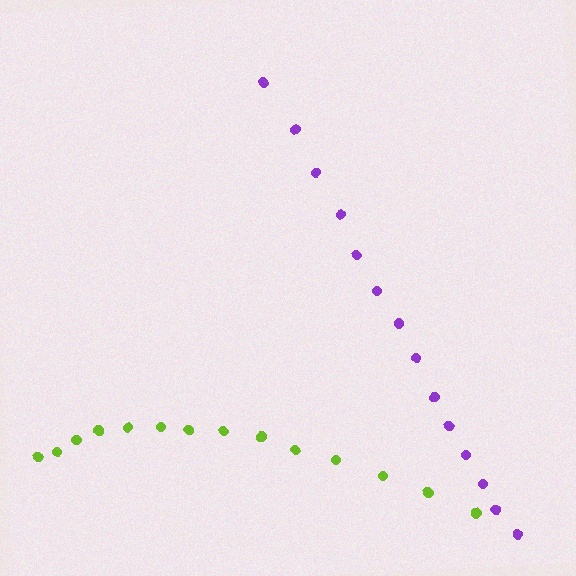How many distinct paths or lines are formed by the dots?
There are 2 distinct paths.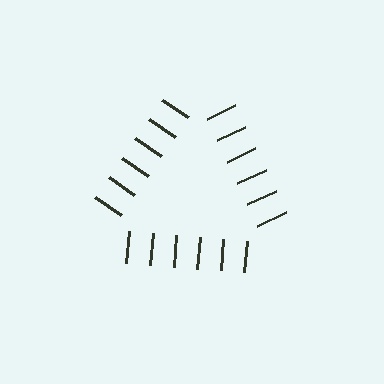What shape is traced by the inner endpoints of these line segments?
An illusory triangle — the line segments terminate on its edges but no continuous stroke is drawn.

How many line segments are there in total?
18 — 6 along each of the 3 edges.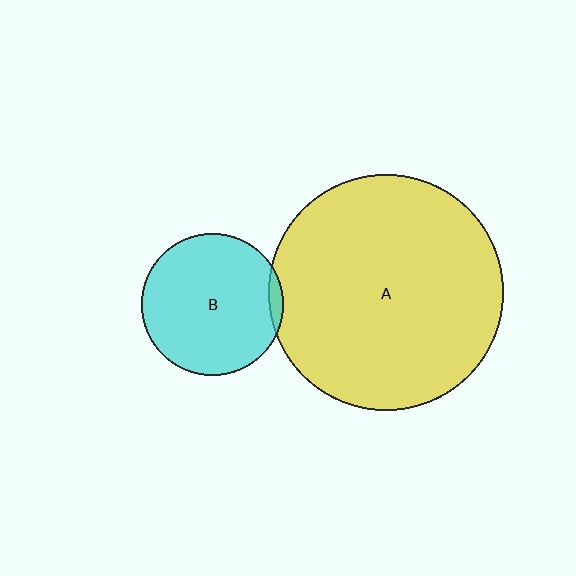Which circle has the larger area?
Circle A (yellow).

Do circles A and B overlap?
Yes.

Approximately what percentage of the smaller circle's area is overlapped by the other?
Approximately 5%.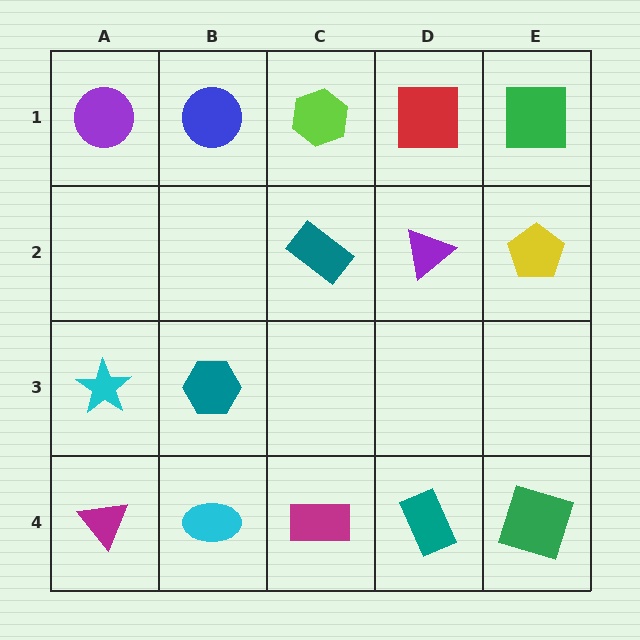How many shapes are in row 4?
5 shapes.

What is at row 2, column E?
A yellow pentagon.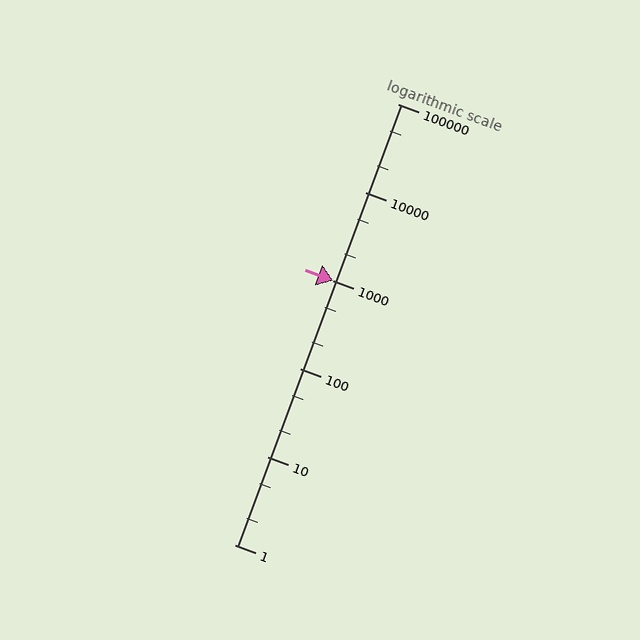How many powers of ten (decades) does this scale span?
The scale spans 5 decades, from 1 to 100000.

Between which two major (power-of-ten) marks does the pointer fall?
The pointer is between 100 and 1000.